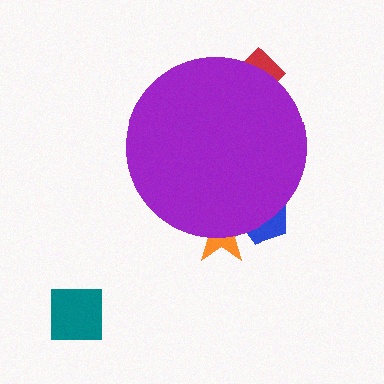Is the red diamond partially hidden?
Yes, the red diamond is partially hidden behind the purple circle.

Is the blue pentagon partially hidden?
Yes, the blue pentagon is partially hidden behind the purple circle.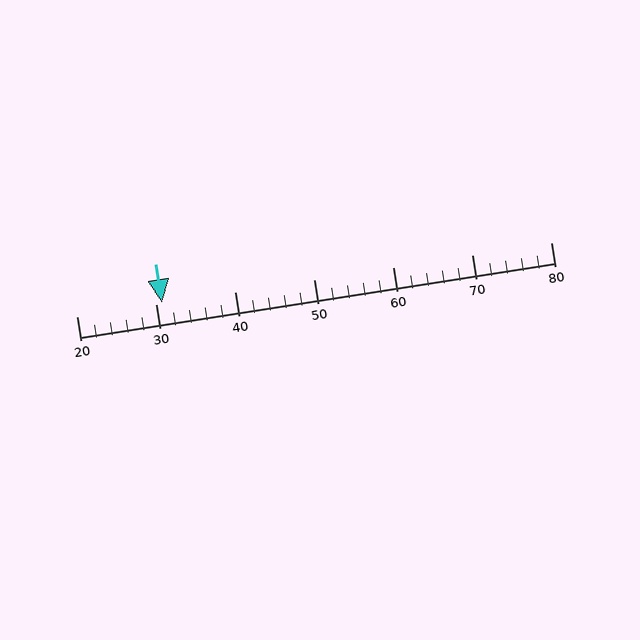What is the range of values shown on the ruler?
The ruler shows values from 20 to 80.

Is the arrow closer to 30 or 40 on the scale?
The arrow is closer to 30.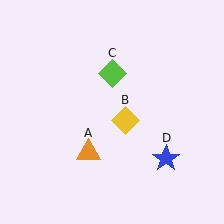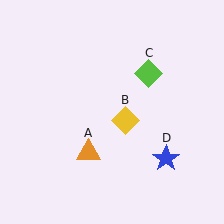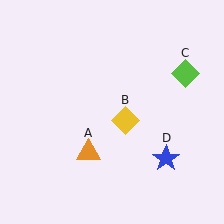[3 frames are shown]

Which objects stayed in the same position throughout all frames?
Orange triangle (object A) and yellow diamond (object B) and blue star (object D) remained stationary.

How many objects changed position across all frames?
1 object changed position: lime diamond (object C).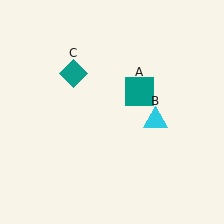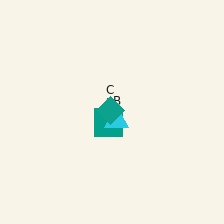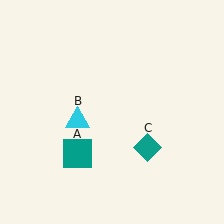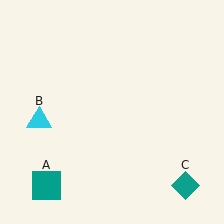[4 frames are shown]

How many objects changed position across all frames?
3 objects changed position: teal square (object A), cyan triangle (object B), teal diamond (object C).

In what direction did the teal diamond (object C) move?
The teal diamond (object C) moved down and to the right.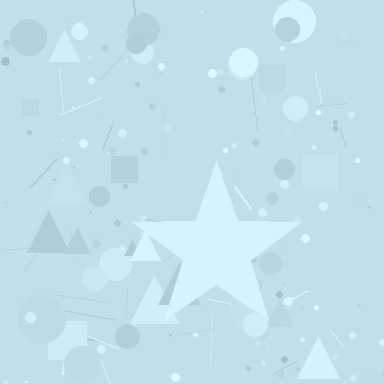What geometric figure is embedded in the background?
A star is embedded in the background.